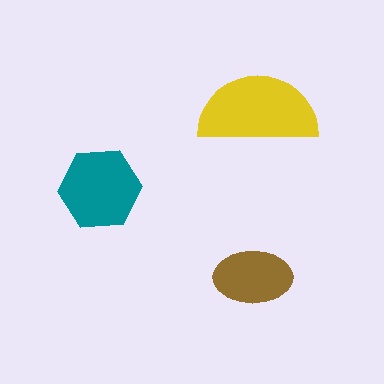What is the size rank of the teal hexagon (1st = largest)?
2nd.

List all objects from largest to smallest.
The yellow semicircle, the teal hexagon, the brown ellipse.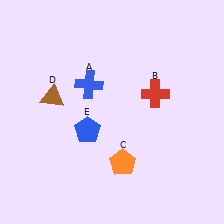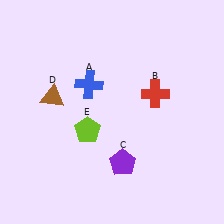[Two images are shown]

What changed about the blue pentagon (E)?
In Image 1, E is blue. In Image 2, it changed to lime.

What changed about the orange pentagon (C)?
In Image 1, C is orange. In Image 2, it changed to purple.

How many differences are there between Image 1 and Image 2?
There are 2 differences between the two images.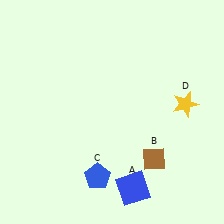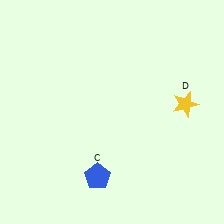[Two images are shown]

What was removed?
The blue square (A), the brown diamond (B) were removed in Image 2.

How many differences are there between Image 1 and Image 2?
There are 2 differences between the two images.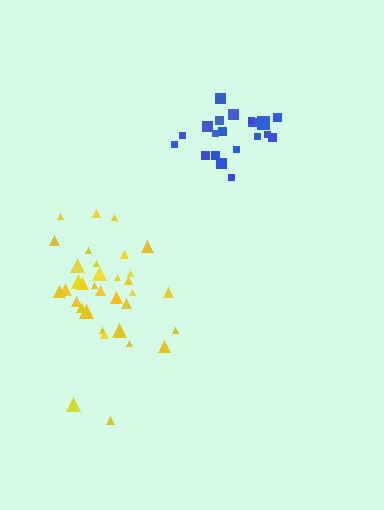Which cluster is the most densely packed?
Blue.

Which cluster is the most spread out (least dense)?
Yellow.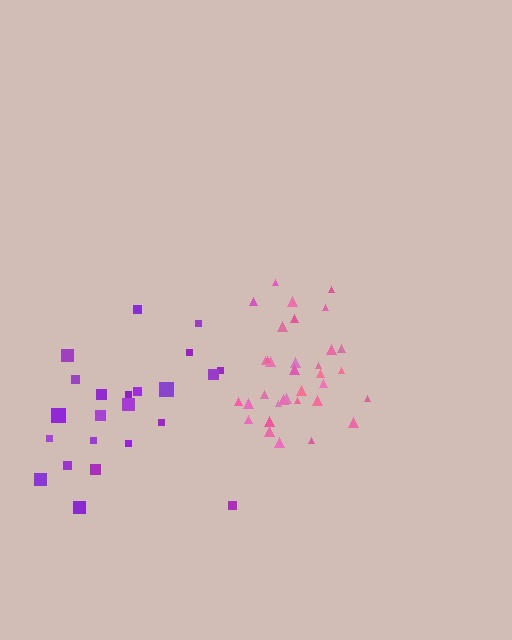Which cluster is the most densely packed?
Pink.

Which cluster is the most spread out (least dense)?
Purple.